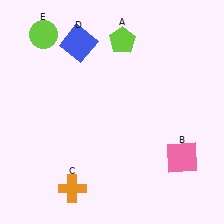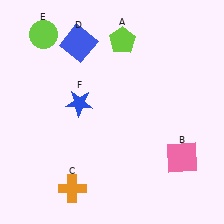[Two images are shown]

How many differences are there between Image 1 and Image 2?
There is 1 difference between the two images.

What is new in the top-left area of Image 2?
A blue star (F) was added in the top-left area of Image 2.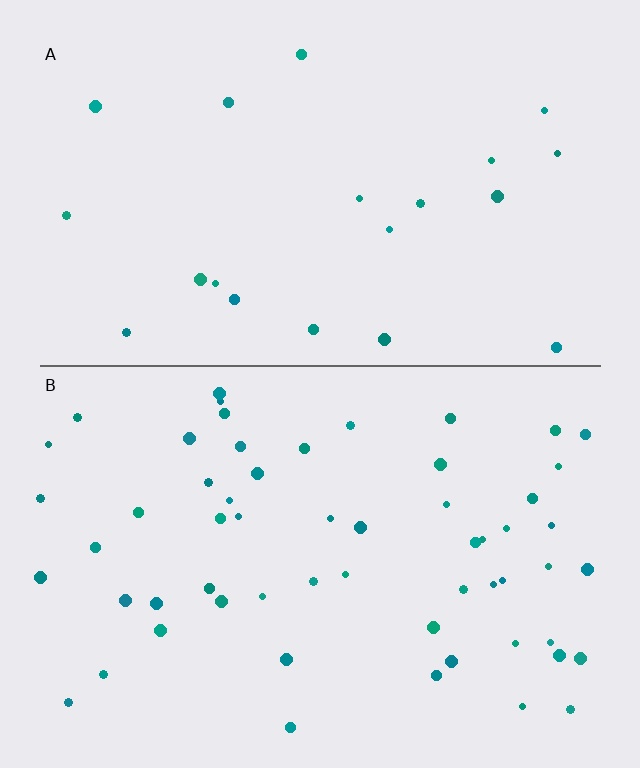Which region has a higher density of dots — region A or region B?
B (the bottom).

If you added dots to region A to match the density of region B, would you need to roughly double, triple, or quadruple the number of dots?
Approximately triple.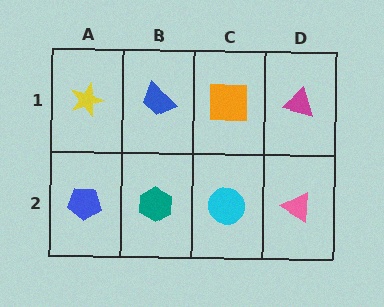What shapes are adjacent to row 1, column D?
A pink triangle (row 2, column D), an orange square (row 1, column C).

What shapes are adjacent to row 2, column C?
An orange square (row 1, column C), a teal hexagon (row 2, column B), a pink triangle (row 2, column D).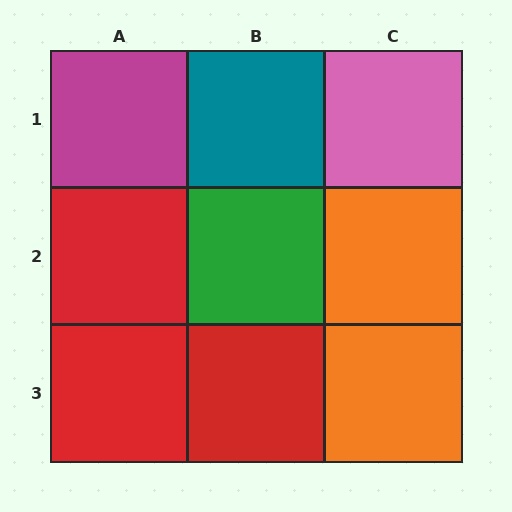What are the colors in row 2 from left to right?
Red, green, orange.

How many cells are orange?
2 cells are orange.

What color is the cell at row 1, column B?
Teal.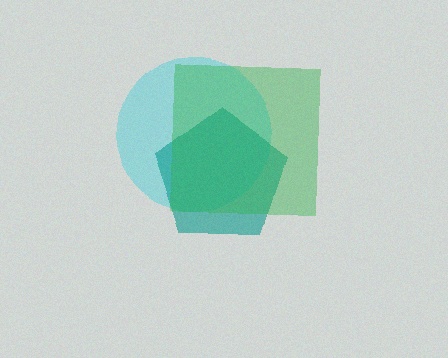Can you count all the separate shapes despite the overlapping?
Yes, there are 3 separate shapes.